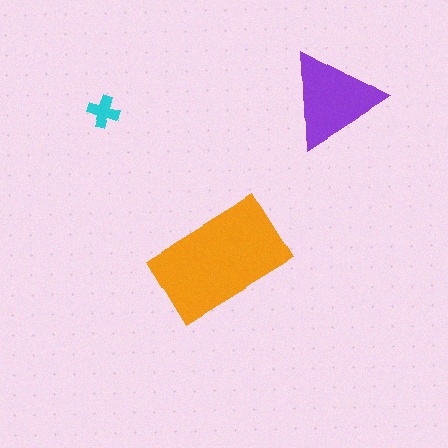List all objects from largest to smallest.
The orange rectangle, the purple triangle, the cyan cross.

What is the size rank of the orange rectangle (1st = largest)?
1st.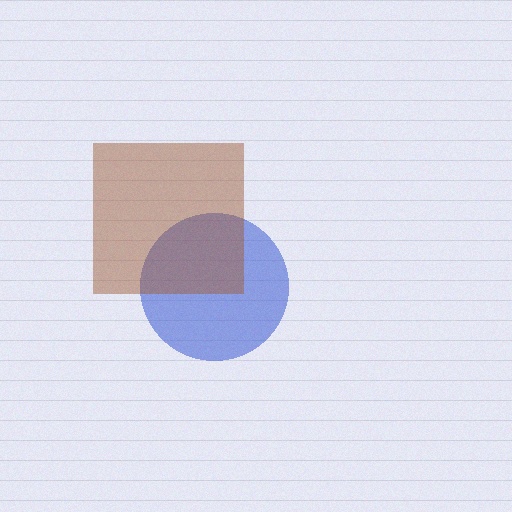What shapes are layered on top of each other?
The layered shapes are: a blue circle, a brown square.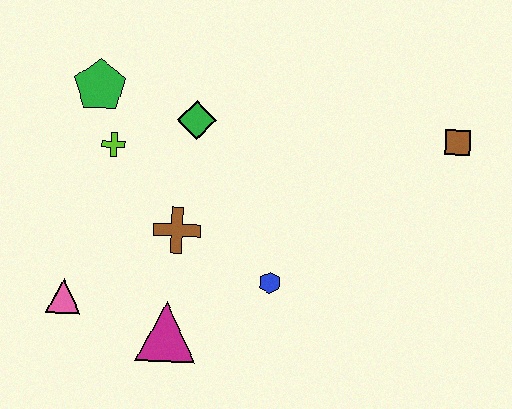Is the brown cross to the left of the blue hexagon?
Yes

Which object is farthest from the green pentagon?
The brown square is farthest from the green pentagon.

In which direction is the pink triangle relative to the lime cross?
The pink triangle is below the lime cross.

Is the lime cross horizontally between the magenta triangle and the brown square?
No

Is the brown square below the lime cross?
No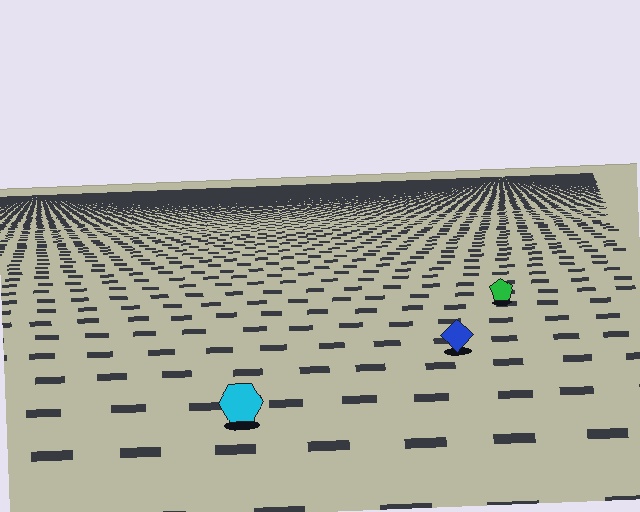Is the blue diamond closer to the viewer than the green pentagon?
Yes. The blue diamond is closer — you can tell from the texture gradient: the ground texture is coarser near it.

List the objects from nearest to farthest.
From nearest to farthest: the cyan hexagon, the blue diamond, the green pentagon.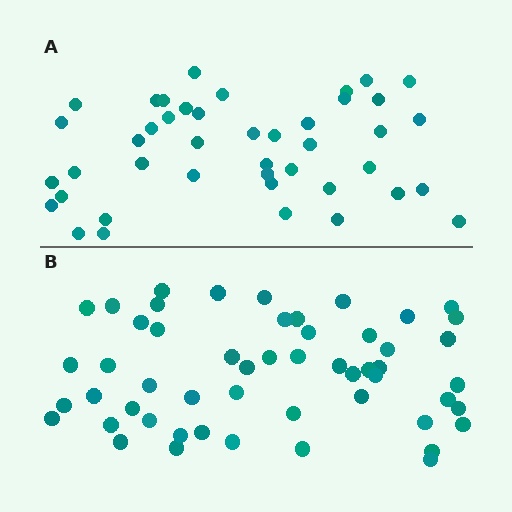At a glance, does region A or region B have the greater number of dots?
Region B (the bottom region) has more dots.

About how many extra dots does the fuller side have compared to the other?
Region B has roughly 10 or so more dots than region A.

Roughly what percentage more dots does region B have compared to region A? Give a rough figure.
About 25% more.